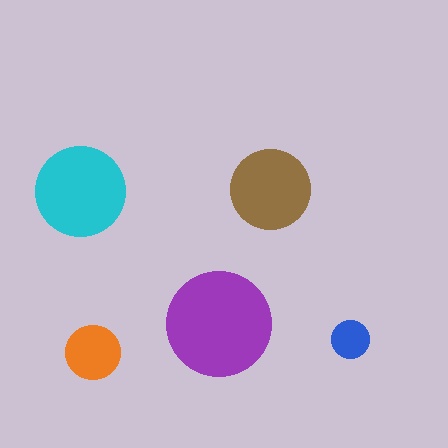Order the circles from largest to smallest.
the purple one, the cyan one, the brown one, the orange one, the blue one.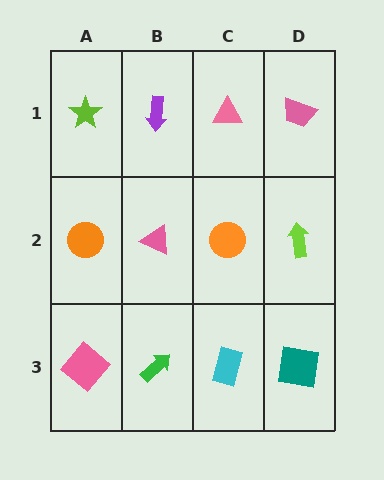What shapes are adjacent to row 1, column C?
An orange circle (row 2, column C), a purple arrow (row 1, column B), a pink trapezoid (row 1, column D).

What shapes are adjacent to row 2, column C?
A pink triangle (row 1, column C), a cyan rectangle (row 3, column C), a pink triangle (row 2, column B), a lime arrow (row 2, column D).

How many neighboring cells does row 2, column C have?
4.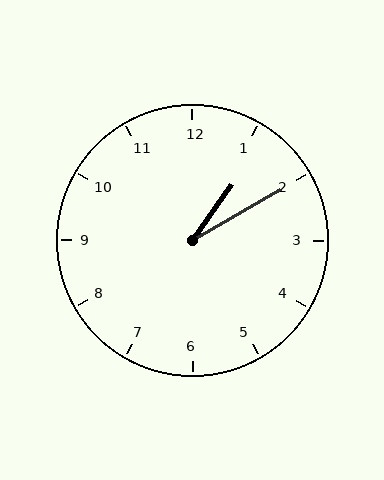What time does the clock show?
1:10.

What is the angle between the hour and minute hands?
Approximately 25 degrees.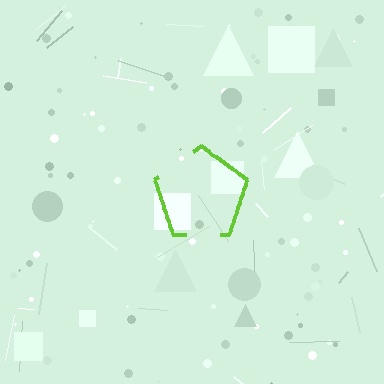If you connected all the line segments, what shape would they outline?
They would outline a pentagon.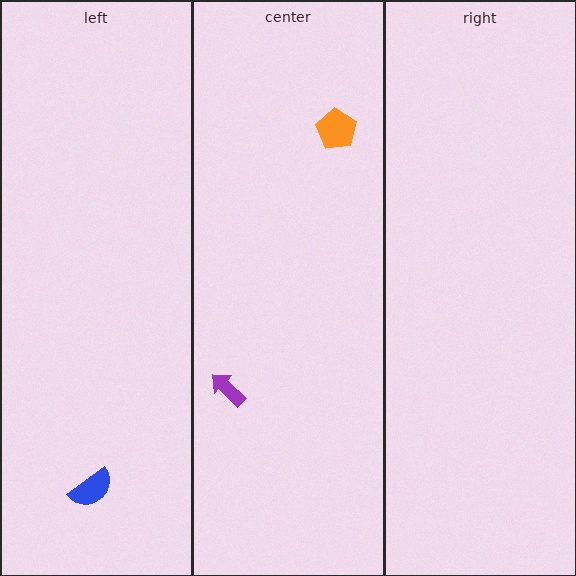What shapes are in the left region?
The blue semicircle.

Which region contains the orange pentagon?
The center region.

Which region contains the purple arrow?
The center region.